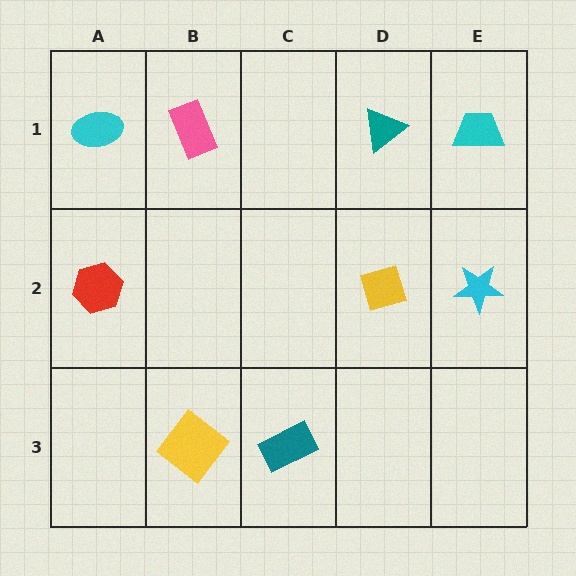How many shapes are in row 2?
3 shapes.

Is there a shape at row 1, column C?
No, that cell is empty.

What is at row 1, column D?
A teal triangle.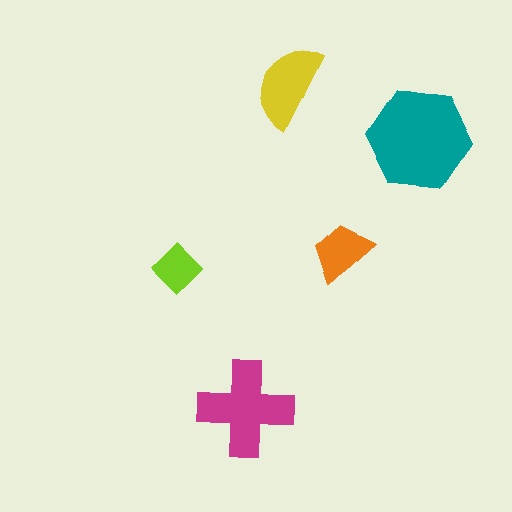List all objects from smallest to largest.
The lime diamond, the orange trapezoid, the yellow semicircle, the magenta cross, the teal hexagon.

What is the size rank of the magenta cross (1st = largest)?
2nd.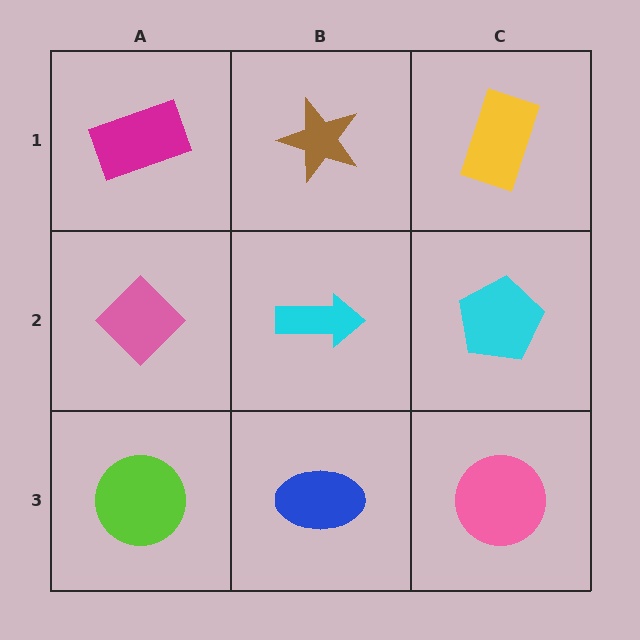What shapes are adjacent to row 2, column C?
A yellow rectangle (row 1, column C), a pink circle (row 3, column C), a cyan arrow (row 2, column B).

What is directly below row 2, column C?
A pink circle.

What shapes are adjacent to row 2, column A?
A magenta rectangle (row 1, column A), a lime circle (row 3, column A), a cyan arrow (row 2, column B).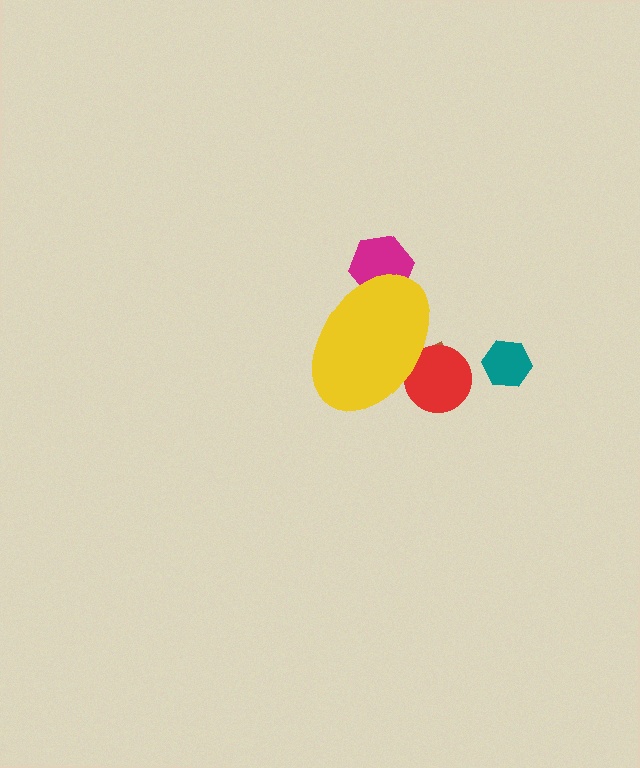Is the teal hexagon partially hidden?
No, the teal hexagon is fully visible.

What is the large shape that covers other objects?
A yellow ellipse.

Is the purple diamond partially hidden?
Yes, the purple diamond is partially hidden behind the yellow ellipse.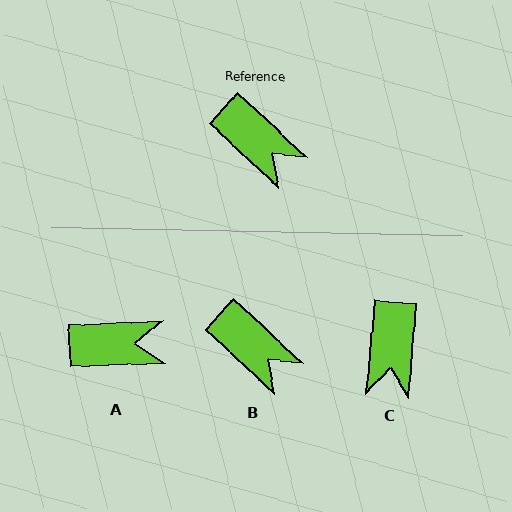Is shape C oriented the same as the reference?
No, it is off by about 52 degrees.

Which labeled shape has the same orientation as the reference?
B.